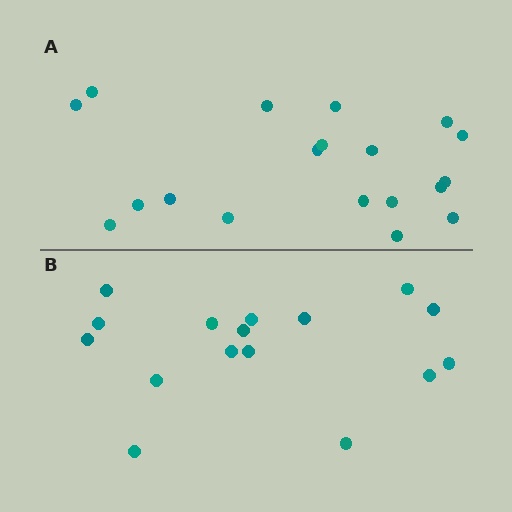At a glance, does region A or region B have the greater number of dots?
Region A (the top region) has more dots.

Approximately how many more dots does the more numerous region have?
Region A has just a few more — roughly 2 or 3 more dots than region B.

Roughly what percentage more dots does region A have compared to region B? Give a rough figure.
About 20% more.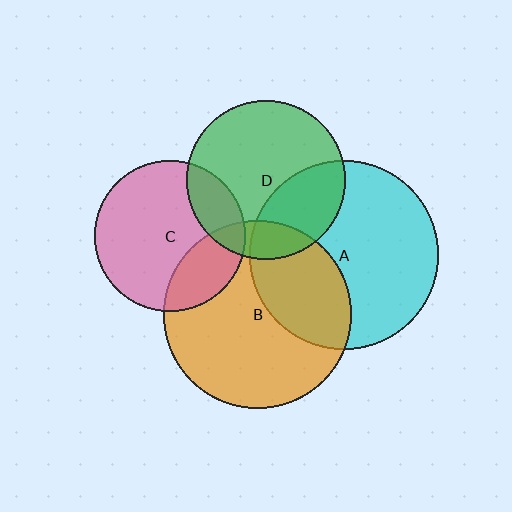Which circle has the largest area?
Circle A (cyan).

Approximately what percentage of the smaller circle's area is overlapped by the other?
Approximately 25%.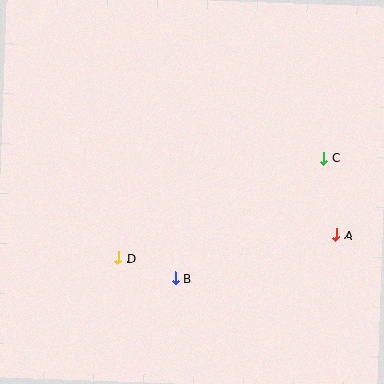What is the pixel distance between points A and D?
The distance between A and D is 220 pixels.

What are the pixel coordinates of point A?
Point A is at (336, 235).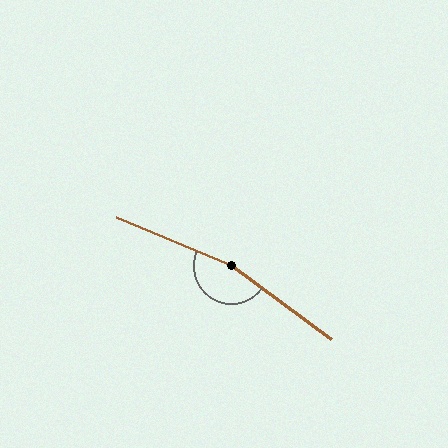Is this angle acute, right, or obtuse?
It is obtuse.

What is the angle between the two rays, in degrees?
Approximately 167 degrees.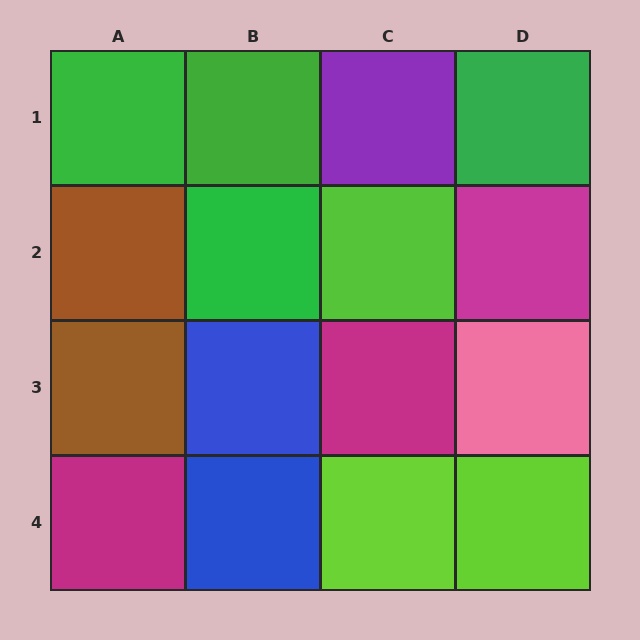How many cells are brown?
2 cells are brown.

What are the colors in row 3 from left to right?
Brown, blue, magenta, pink.